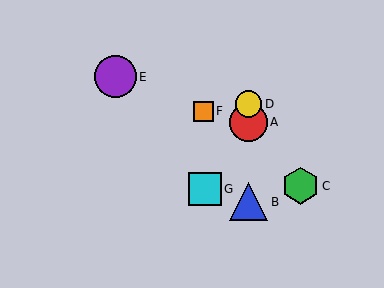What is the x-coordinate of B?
Object B is at x≈248.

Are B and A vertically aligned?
Yes, both are at x≈248.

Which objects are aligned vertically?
Objects A, B, D are aligned vertically.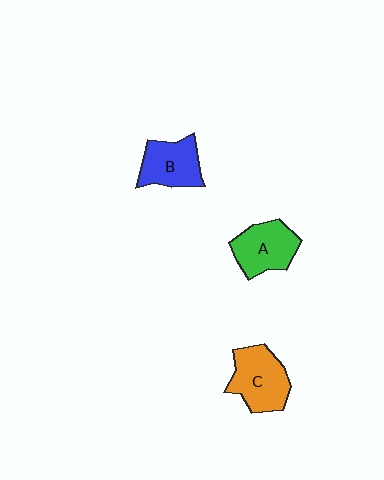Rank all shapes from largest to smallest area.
From largest to smallest: C (orange), A (green), B (blue).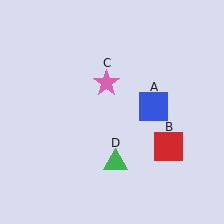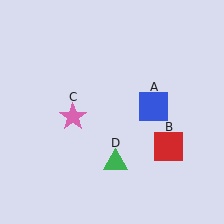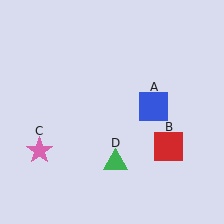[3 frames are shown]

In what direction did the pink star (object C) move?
The pink star (object C) moved down and to the left.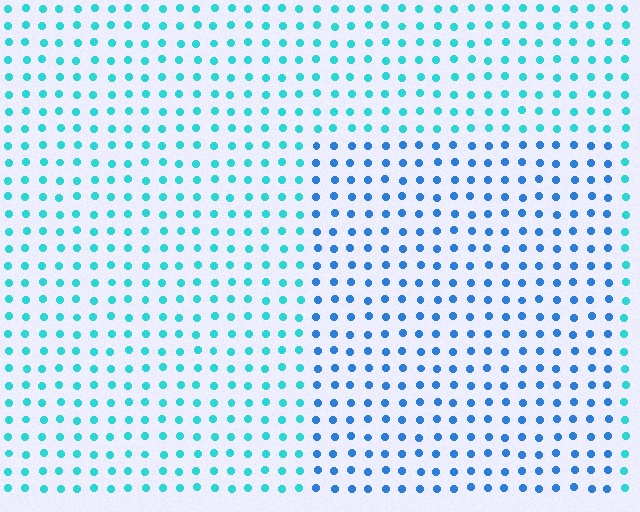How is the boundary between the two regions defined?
The boundary is defined purely by a slight shift in hue (about 33 degrees). Spacing, size, and orientation are identical on both sides.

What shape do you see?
I see a rectangle.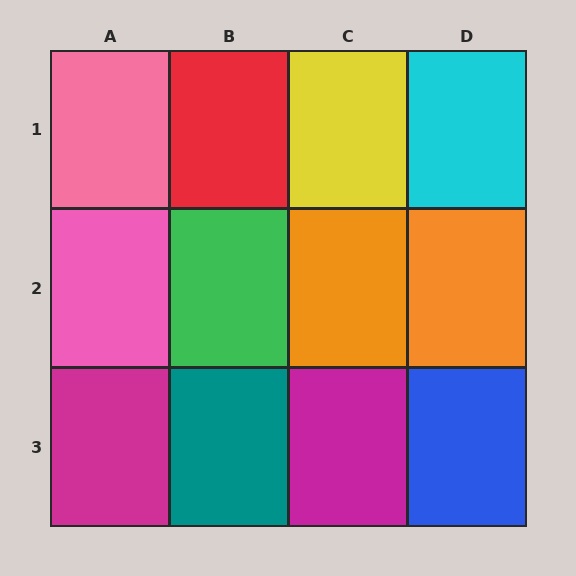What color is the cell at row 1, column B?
Red.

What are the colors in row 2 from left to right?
Pink, green, orange, orange.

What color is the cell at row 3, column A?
Magenta.